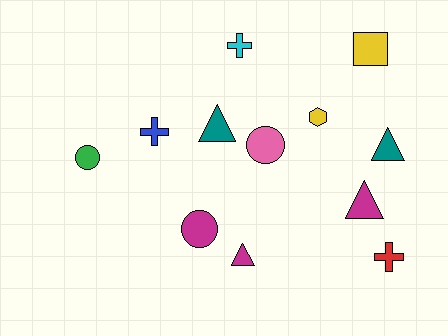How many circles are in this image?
There are 3 circles.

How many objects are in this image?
There are 12 objects.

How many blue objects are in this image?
There is 1 blue object.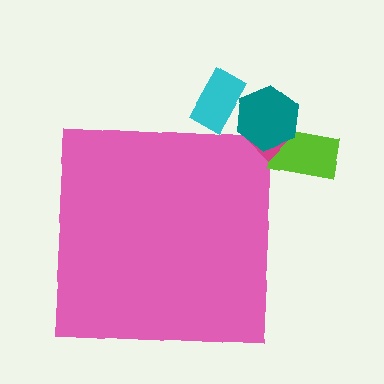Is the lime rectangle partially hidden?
No, the lime rectangle is fully visible.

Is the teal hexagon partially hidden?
No, the teal hexagon is fully visible.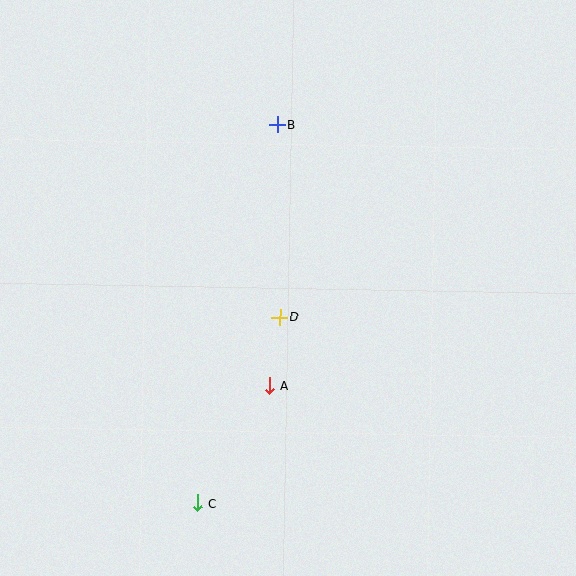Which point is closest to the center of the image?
Point D at (280, 317) is closest to the center.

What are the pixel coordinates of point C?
Point C is at (198, 503).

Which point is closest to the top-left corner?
Point B is closest to the top-left corner.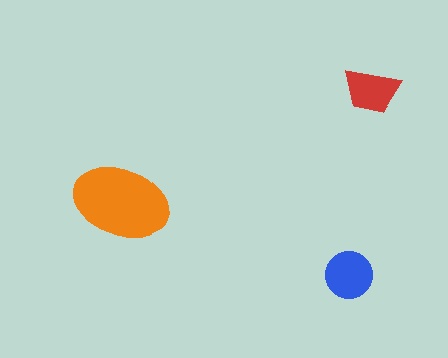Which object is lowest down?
The blue circle is bottommost.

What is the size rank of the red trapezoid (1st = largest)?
3rd.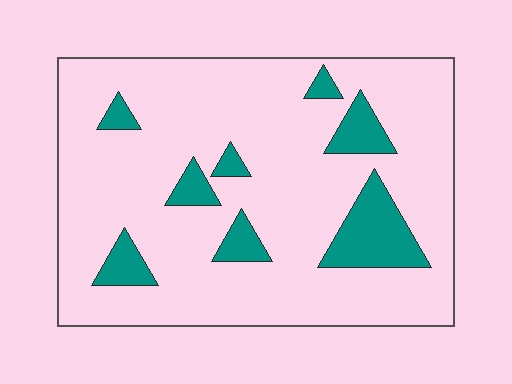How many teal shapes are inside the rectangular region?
8.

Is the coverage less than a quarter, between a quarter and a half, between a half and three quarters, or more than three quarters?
Less than a quarter.